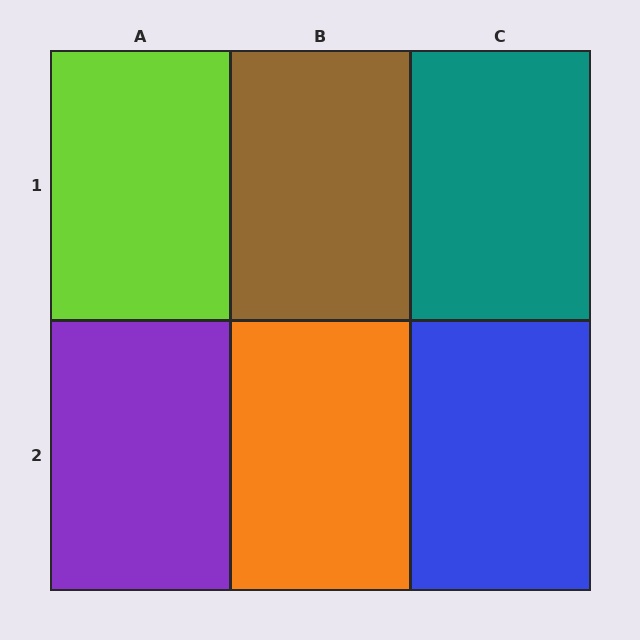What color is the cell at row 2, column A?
Purple.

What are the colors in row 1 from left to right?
Lime, brown, teal.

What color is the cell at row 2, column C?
Blue.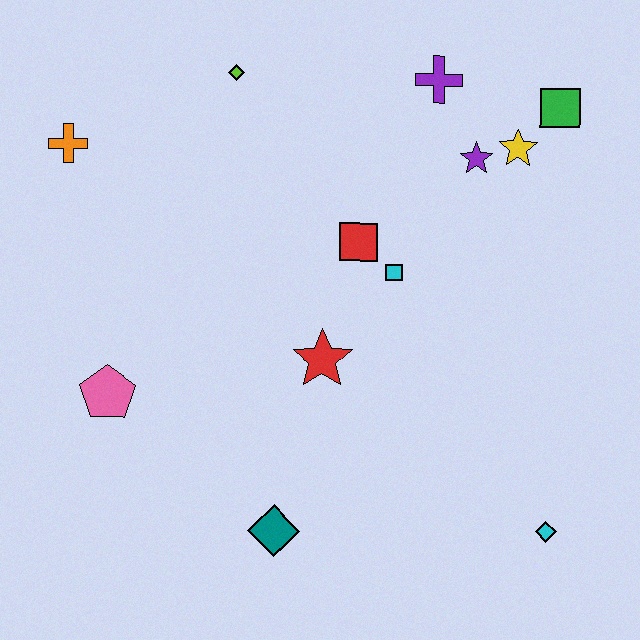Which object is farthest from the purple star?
The pink pentagon is farthest from the purple star.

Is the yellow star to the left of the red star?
No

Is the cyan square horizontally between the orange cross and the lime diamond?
No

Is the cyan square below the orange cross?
Yes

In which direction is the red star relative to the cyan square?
The red star is below the cyan square.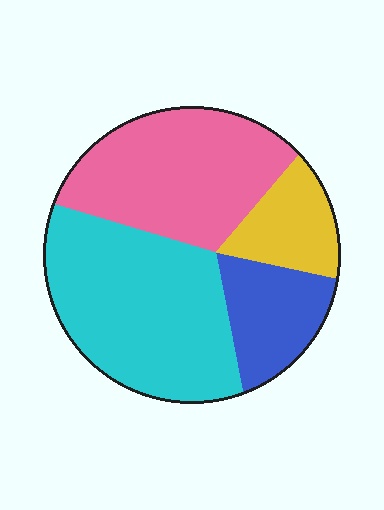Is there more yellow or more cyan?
Cyan.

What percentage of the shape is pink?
Pink takes up about one third (1/3) of the shape.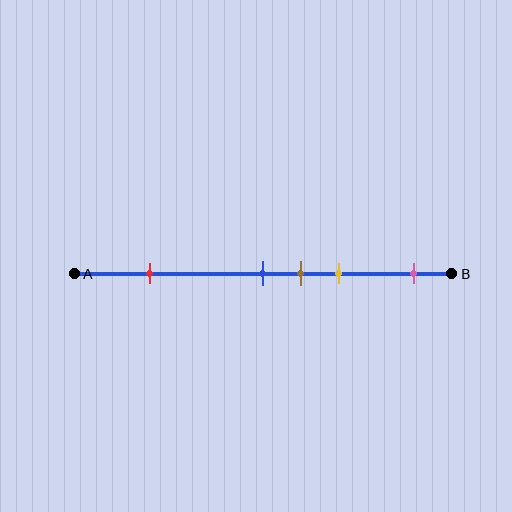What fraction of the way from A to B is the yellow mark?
The yellow mark is approximately 70% (0.7) of the way from A to B.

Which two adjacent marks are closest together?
The blue and brown marks are the closest adjacent pair.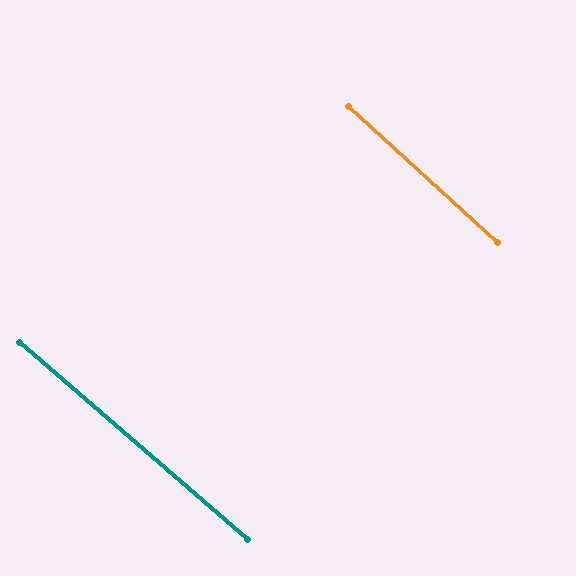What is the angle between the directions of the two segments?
Approximately 1 degree.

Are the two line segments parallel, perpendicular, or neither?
Parallel — their directions differ by only 1.4°.